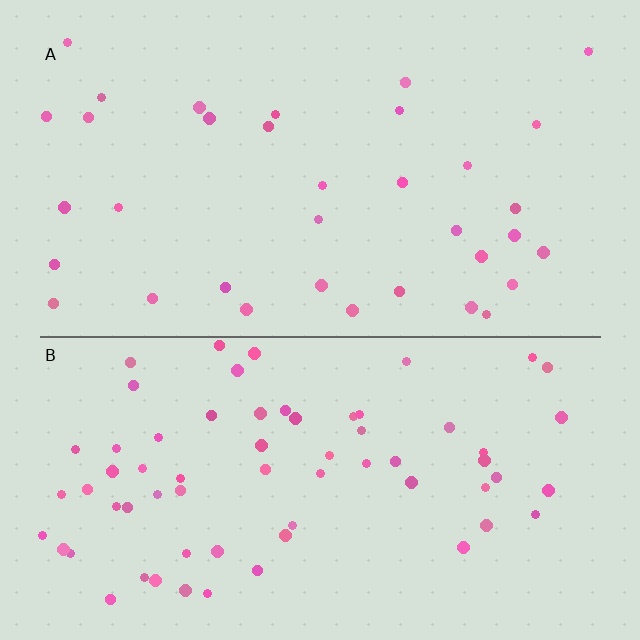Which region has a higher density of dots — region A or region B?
B (the bottom).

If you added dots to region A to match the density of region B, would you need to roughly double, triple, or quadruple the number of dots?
Approximately double.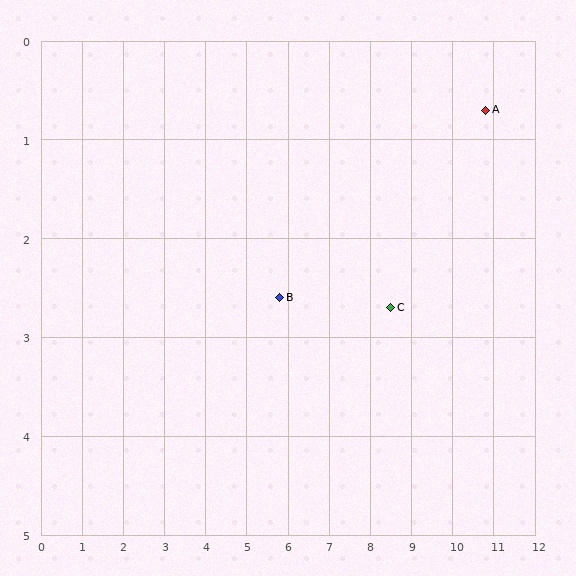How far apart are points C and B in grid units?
Points C and B are about 2.7 grid units apart.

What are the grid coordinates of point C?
Point C is at approximately (8.5, 2.7).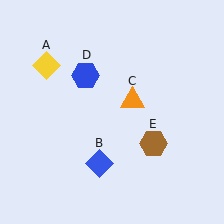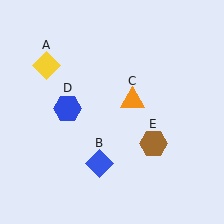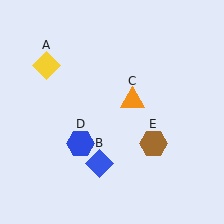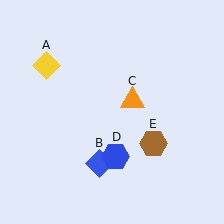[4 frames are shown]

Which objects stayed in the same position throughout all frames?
Yellow diamond (object A) and blue diamond (object B) and orange triangle (object C) and brown hexagon (object E) remained stationary.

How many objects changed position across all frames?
1 object changed position: blue hexagon (object D).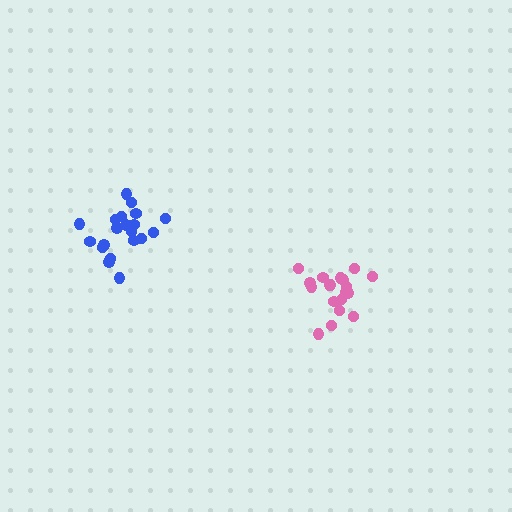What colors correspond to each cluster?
The clusters are colored: pink, blue.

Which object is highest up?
The blue cluster is topmost.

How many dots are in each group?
Group 1: 19 dots, Group 2: 20 dots (39 total).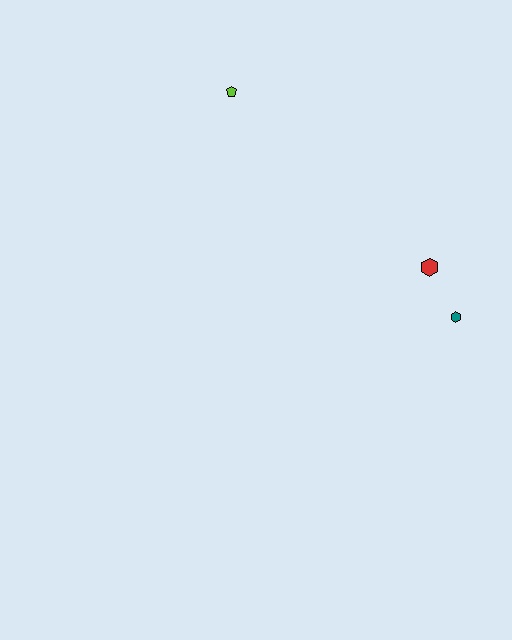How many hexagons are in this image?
There are 2 hexagons.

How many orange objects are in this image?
There are no orange objects.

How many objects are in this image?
There are 3 objects.